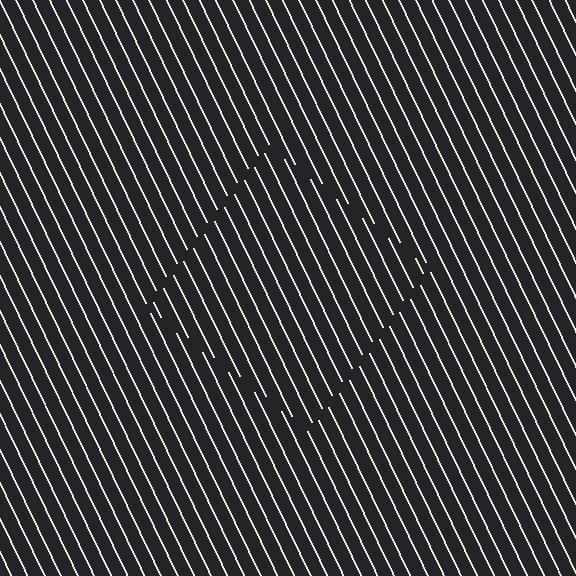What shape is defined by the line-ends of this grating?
An illusory square. The interior of the shape contains the same grating, shifted by half a period — the contour is defined by the phase discontinuity where line-ends from the inner and outer gratings abut.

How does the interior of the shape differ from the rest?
The interior of the shape contains the same grating, shifted by half a period — the contour is defined by the phase discontinuity where line-ends from the inner and outer gratings abut.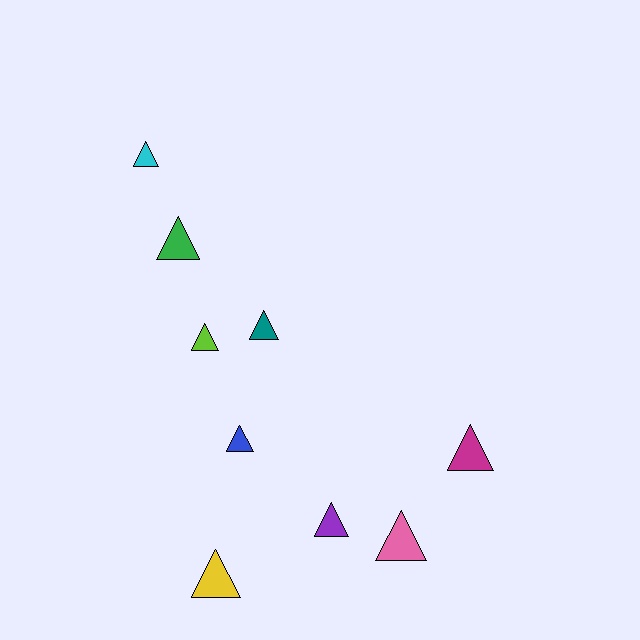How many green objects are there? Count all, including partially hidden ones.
There is 1 green object.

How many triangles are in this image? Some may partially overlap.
There are 9 triangles.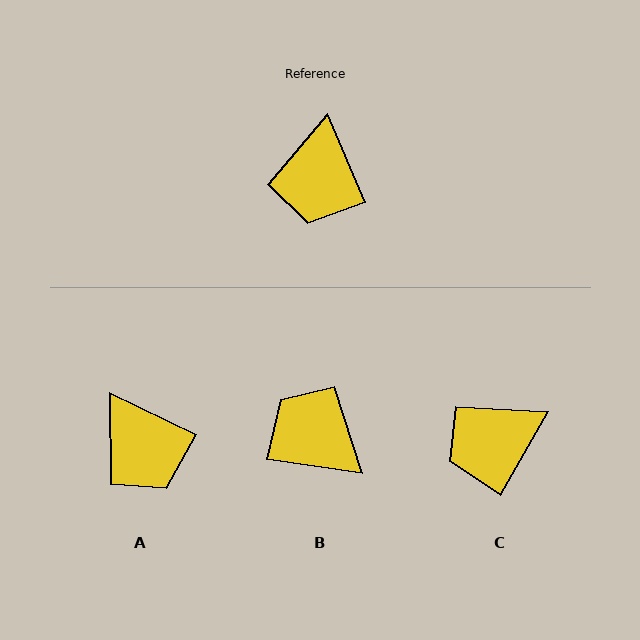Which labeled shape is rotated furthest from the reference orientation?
B, about 122 degrees away.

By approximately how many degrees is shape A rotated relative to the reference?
Approximately 41 degrees counter-clockwise.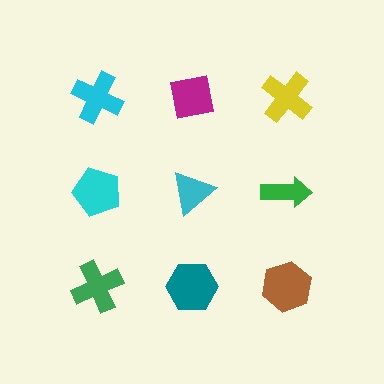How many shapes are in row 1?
3 shapes.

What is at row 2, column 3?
A green arrow.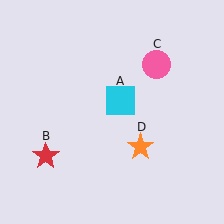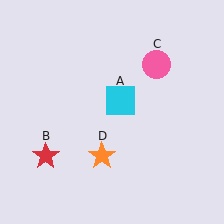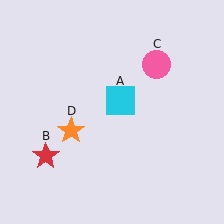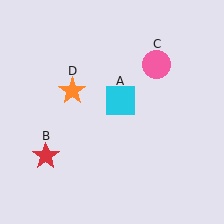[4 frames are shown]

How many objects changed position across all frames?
1 object changed position: orange star (object D).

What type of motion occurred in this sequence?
The orange star (object D) rotated clockwise around the center of the scene.